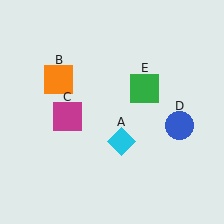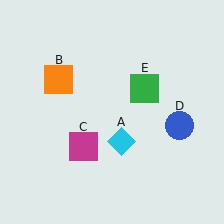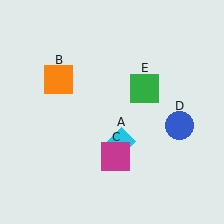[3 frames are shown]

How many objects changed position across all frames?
1 object changed position: magenta square (object C).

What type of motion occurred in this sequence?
The magenta square (object C) rotated counterclockwise around the center of the scene.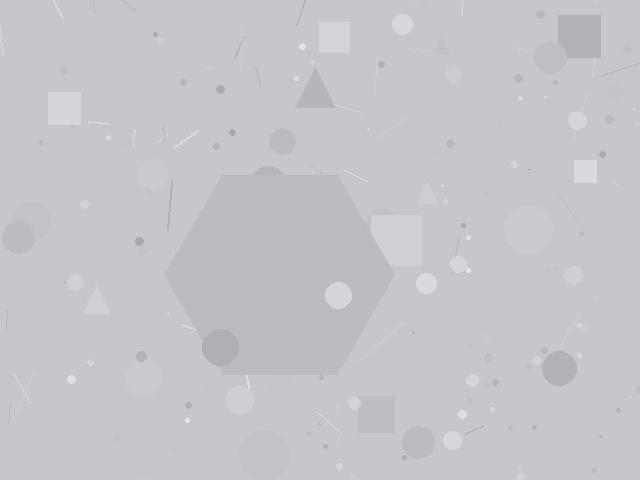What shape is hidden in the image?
A hexagon is hidden in the image.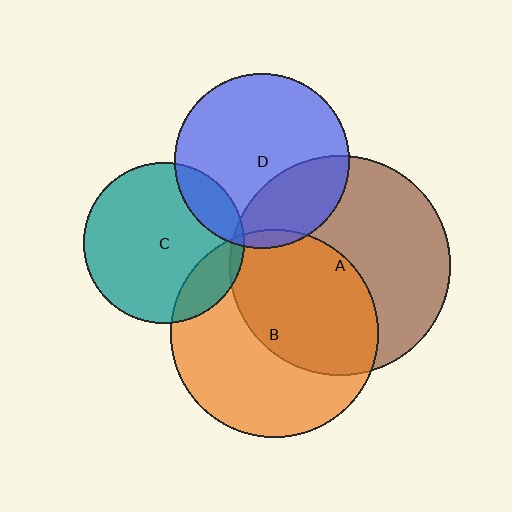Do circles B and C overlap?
Yes.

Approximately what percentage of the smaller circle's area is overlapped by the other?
Approximately 15%.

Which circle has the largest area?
Circle A (brown).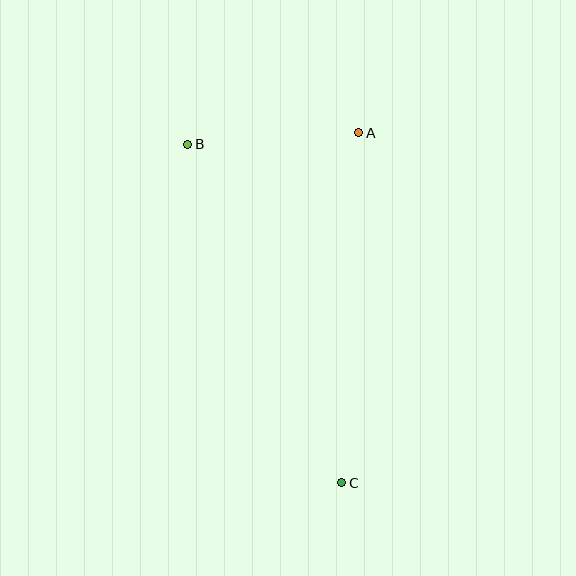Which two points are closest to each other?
Points A and B are closest to each other.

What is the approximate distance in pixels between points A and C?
The distance between A and C is approximately 351 pixels.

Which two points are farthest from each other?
Points B and C are farthest from each other.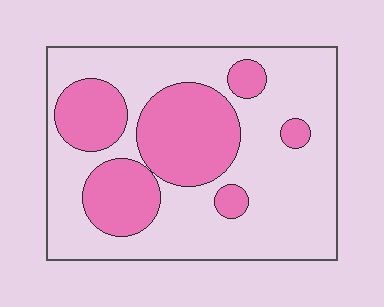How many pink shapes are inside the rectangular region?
6.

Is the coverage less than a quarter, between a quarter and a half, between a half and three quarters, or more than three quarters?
Between a quarter and a half.